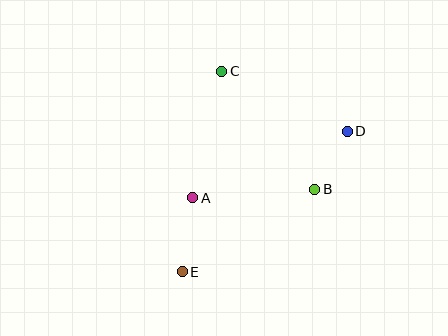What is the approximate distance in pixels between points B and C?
The distance between B and C is approximately 151 pixels.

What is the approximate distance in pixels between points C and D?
The distance between C and D is approximately 139 pixels.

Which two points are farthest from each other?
Points D and E are farthest from each other.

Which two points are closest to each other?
Points B and D are closest to each other.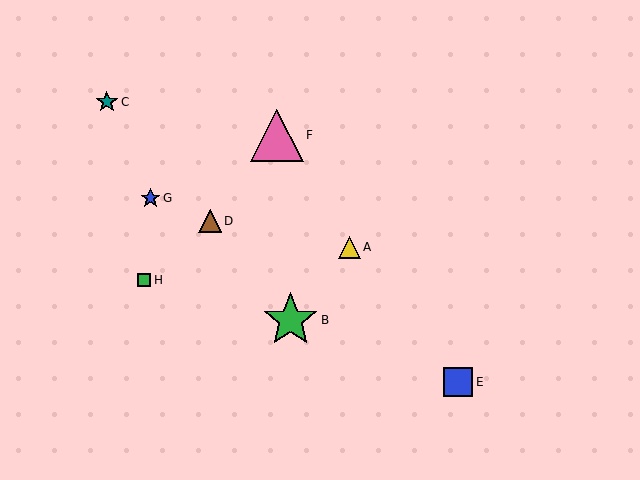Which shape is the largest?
The green star (labeled B) is the largest.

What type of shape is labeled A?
Shape A is a yellow triangle.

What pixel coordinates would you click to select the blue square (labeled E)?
Click at (458, 382) to select the blue square E.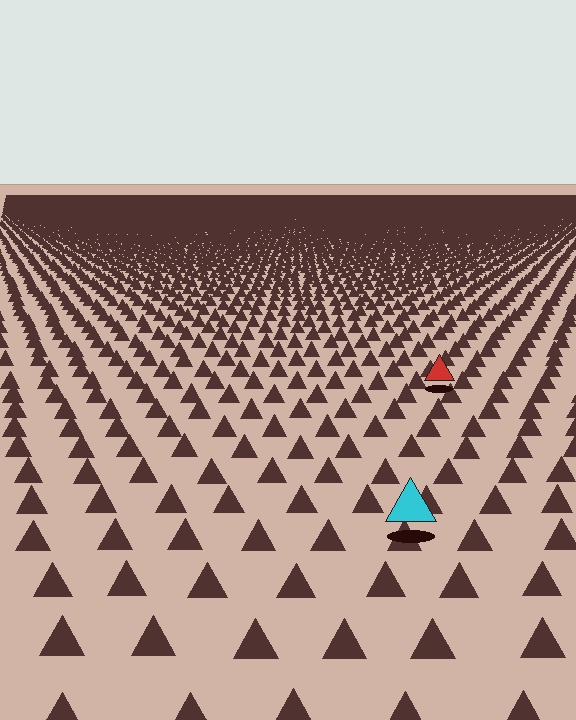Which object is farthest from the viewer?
The red triangle is farthest from the viewer. It appears smaller and the ground texture around it is denser.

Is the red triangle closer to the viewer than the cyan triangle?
No. The cyan triangle is closer — you can tell from the texture gradient: the ground texture is coarser near it.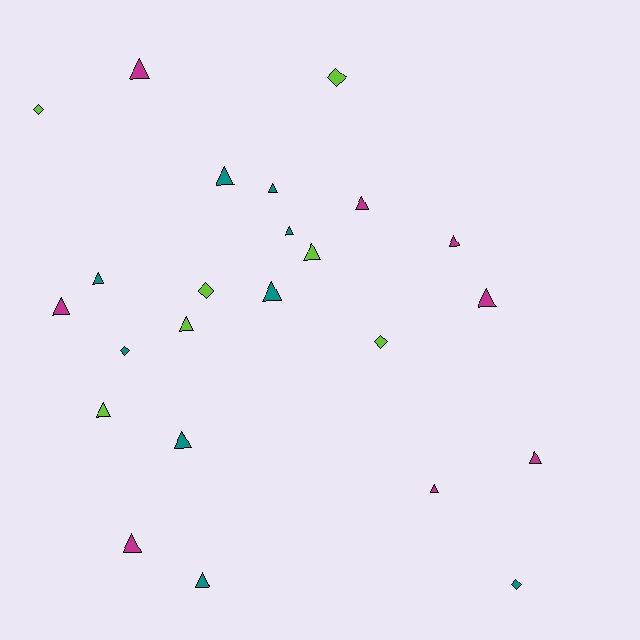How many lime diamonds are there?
There are 4 lime diamonds.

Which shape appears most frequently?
Triangle, with 18 objects.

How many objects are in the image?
There are 24 objects.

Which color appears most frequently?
Teal, with 9 objects.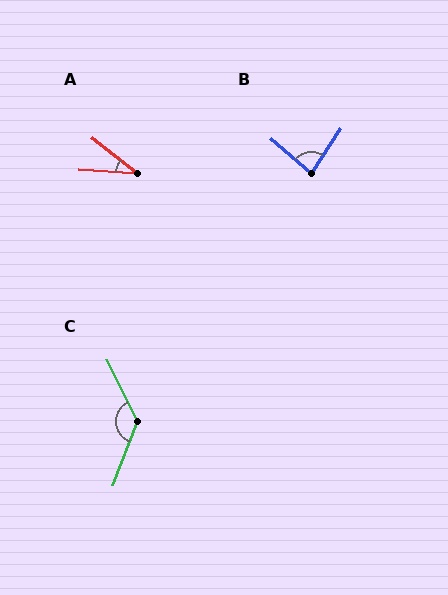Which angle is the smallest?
A, at approximately 35 degrees.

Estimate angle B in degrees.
Approximately 82 degrees.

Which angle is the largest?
C, at approximately 133 degrees.